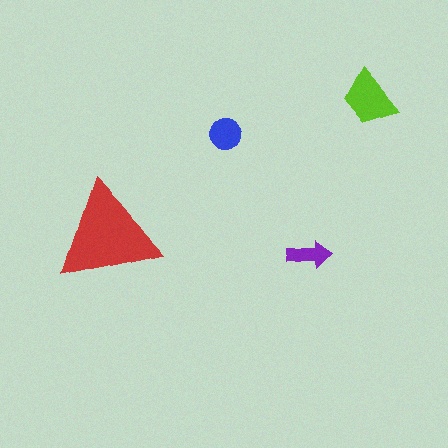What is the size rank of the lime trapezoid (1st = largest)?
2nd.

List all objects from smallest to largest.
The purple arrow, the blue circle, the lime trapezoid, the red triangle.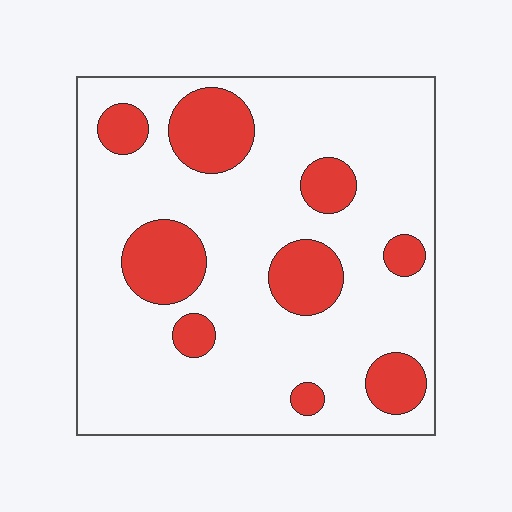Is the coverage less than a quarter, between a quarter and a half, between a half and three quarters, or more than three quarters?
Less than a quarter.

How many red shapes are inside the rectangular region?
9.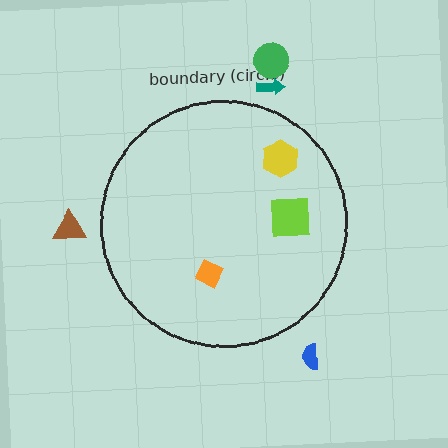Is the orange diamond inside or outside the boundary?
Inside.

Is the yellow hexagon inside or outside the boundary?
Inside.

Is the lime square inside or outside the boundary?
Inside.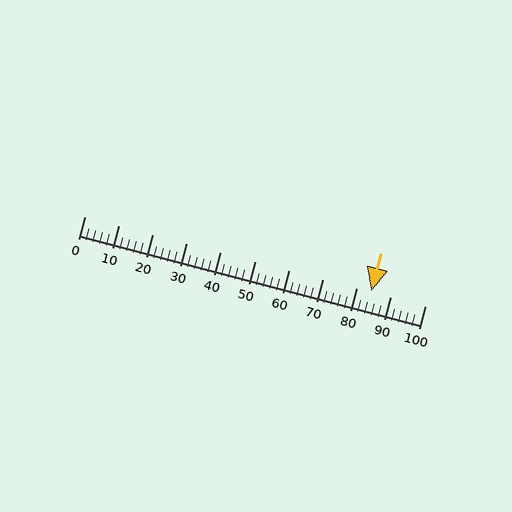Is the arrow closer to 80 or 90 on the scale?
The arrow is closer to 80.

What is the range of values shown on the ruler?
The ruler shows values from 0 to 100.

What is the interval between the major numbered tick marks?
The major tick marks are spaced 10 units apart.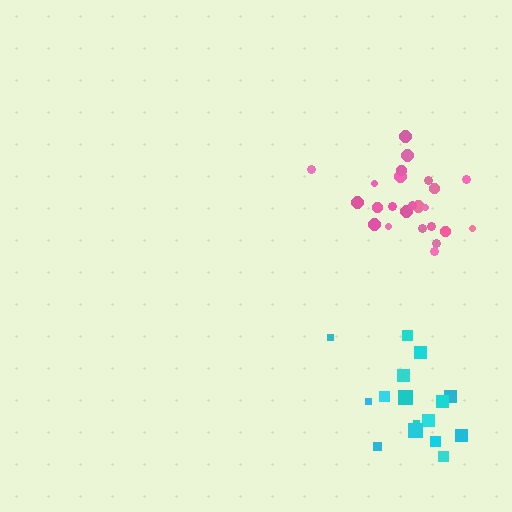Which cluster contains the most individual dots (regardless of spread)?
Pink (25).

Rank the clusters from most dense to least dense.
pink, cyan.